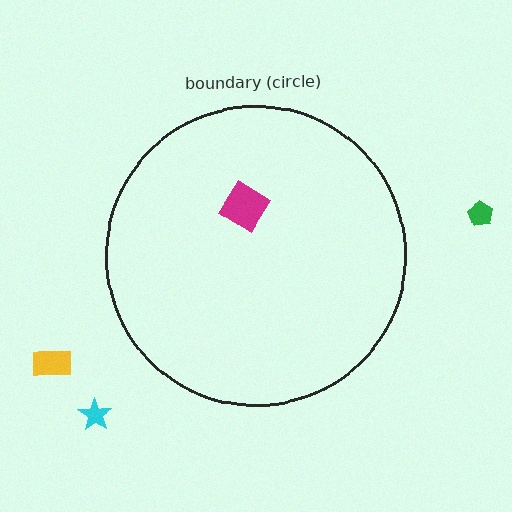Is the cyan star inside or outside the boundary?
Outside.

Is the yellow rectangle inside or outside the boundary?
Outside.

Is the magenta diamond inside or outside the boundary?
Inside.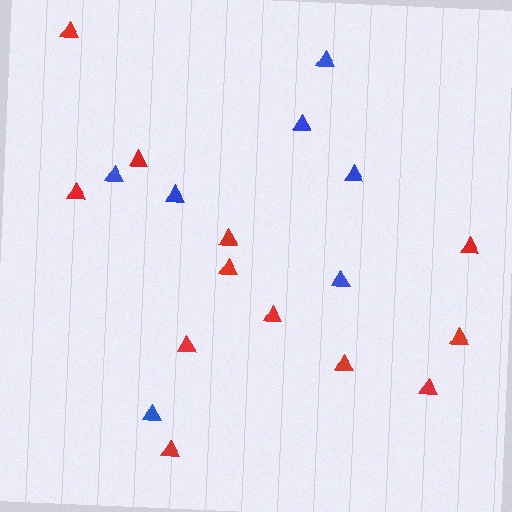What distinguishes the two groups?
There are 2 groups: one group of red triangles (12) and one group of blue triangles (7).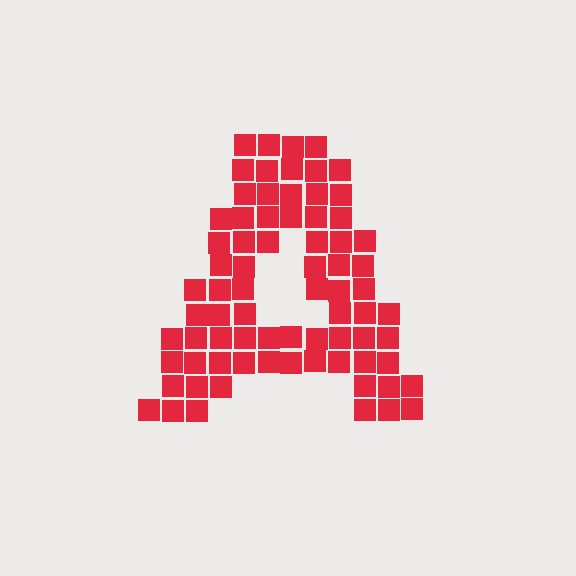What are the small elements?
The small elements are squares.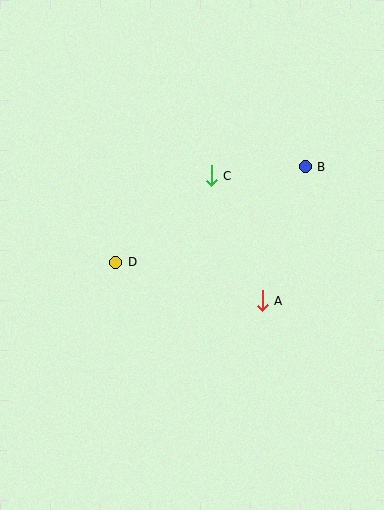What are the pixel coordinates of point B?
Point B is at (305, 167).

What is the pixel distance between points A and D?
The distance between A and D is 151 pixels.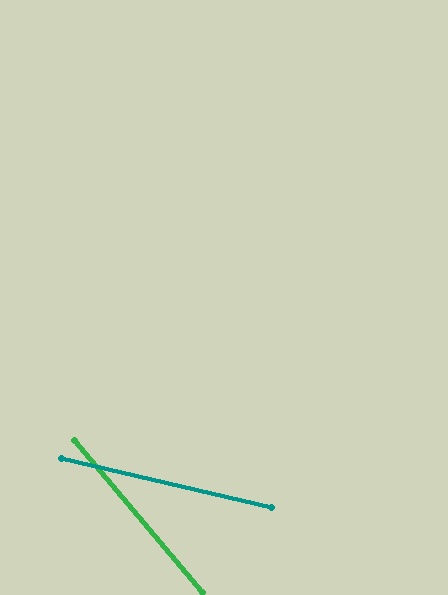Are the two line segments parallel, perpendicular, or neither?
Neither parallel nor perpendicular — they differ by about 37°.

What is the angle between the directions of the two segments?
Approximately 37 degrees.